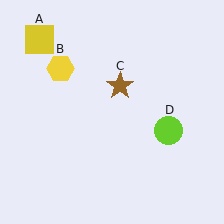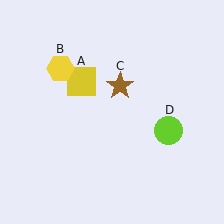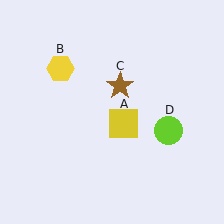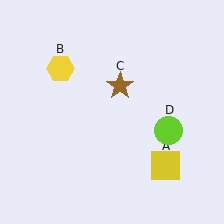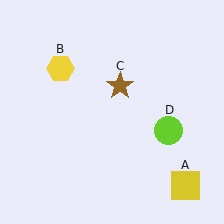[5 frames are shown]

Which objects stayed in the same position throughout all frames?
Yellow hexagon (object B) and brown star (object C) and lime circle (object D) remained stationary.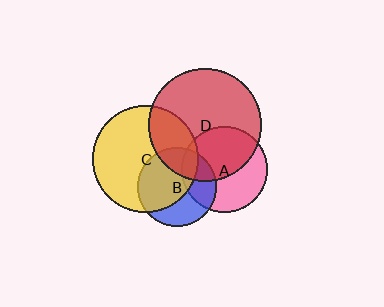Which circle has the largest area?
Circle D (red).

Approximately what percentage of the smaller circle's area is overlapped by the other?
Approximately 60%.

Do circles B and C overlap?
Yes.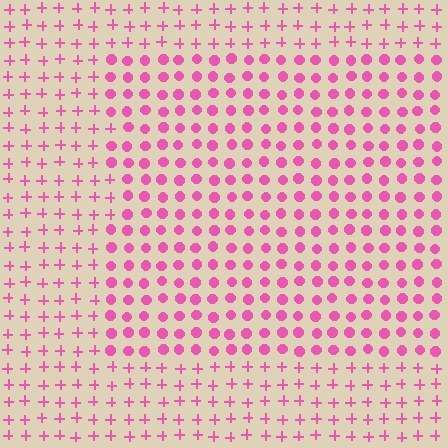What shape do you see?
I see a rectangle.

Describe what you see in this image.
The image is filled with small pink elements arranged in a uniform grid. A rectangle-shaped region contains circles, while the surrounding area contains plus signs. The boundary is defined purely by the change in element shape.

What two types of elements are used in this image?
The image uses circles inside the rectangle region and plus signs outside it.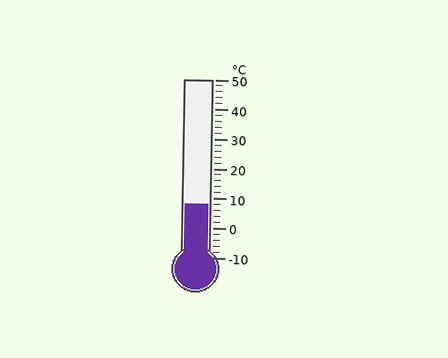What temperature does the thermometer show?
The thermometer shows approximately 8°C.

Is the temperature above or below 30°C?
The temperature is below 30°C.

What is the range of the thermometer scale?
The thermometer scale ranges from -10°C to 50°C.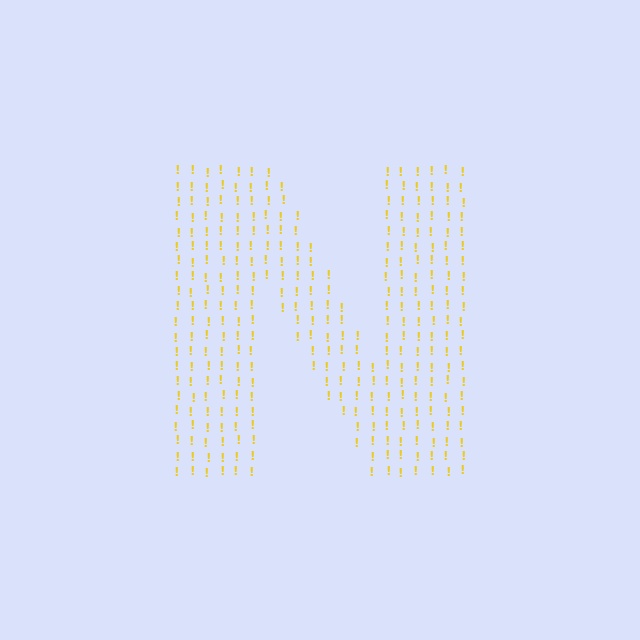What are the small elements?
The small elements are exclamation marks.